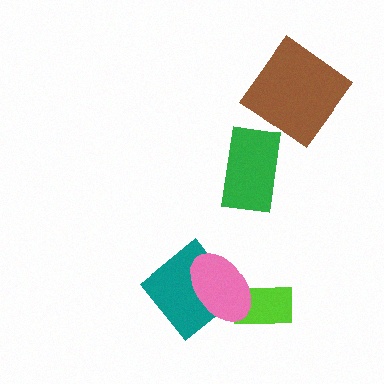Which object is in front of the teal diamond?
The pink ellipse is in front of the teal diamond.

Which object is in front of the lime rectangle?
The pink ellipse is in front of the lime rectangle.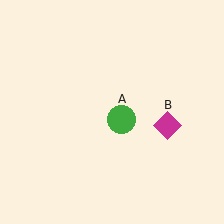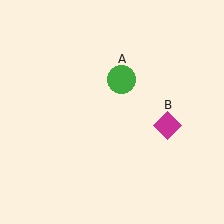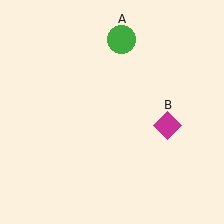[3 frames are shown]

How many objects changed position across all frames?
1 object changed position: green circle (object A).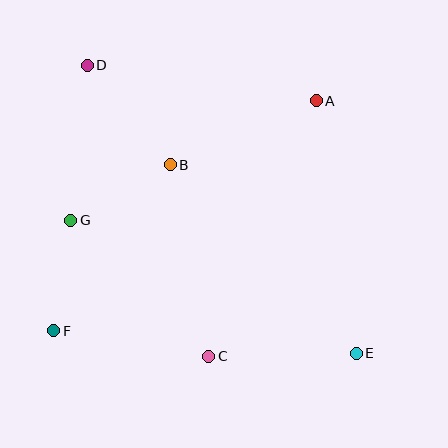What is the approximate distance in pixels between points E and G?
The distance between E and G is approximately 315 pixels.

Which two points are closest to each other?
Points F and G are closest to each other.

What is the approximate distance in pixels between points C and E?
The distance between C and E is approximately 148 pixels.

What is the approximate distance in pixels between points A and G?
The distance between A and G is approximately 273 pixels.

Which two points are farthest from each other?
Points D and E are farthest from each other.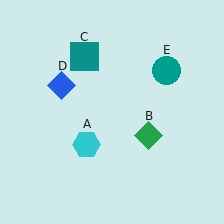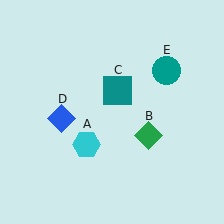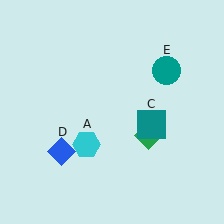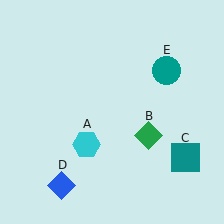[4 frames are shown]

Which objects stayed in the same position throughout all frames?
Cyan hexagon (object A) and green diamond (object B) and teal circle (object E) remained stationary.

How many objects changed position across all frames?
2 objects changed position: teal square (object C), blue diamond (object D).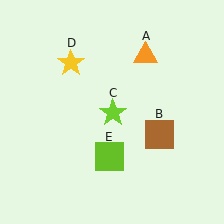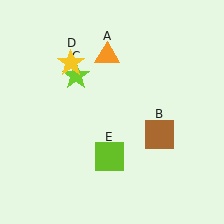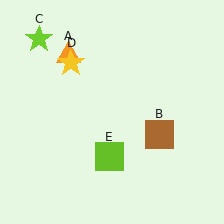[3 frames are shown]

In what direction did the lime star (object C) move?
The lime star (object C) moved up and to the left.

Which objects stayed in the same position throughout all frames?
Brown square (object B) and yellow star (object D) and lime square (object E) remained stationary.